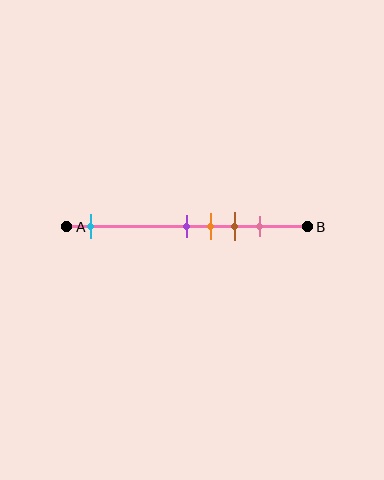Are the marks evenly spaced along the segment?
No, the marks are not evenly spaced.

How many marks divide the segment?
There are 5 marks dividing the segment.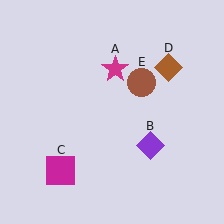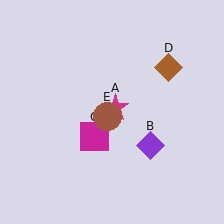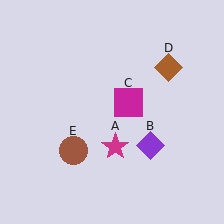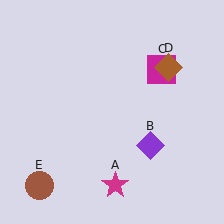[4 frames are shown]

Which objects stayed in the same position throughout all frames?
Purple diamond (object B) and brown diamond (object D) remained stationary.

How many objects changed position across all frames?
3 objects changed position: magenta star (object A), magenta square (object C), brown circle (object E).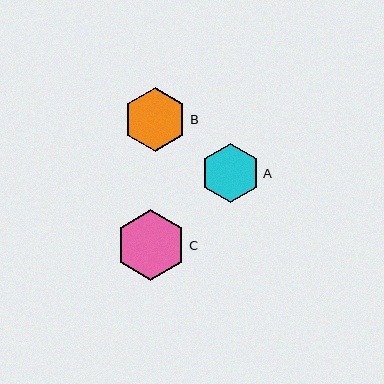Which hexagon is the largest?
Hexagon C is the largest with a size of approximately 71 pixels.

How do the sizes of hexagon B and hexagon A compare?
Hexagon B and hexagon A are approximately the same size.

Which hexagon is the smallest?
Hexagon A is the smallest with a size of approximately 60 pixels.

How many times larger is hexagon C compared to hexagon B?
Hexagon C is approximately 1.1 times the size of hexagon B.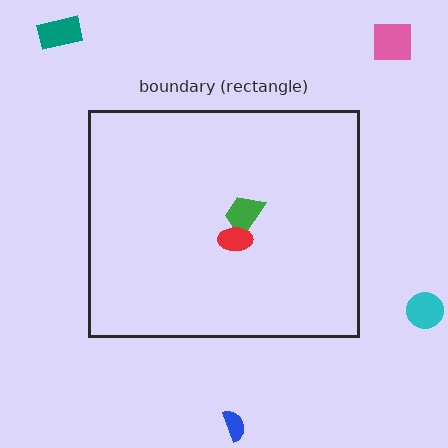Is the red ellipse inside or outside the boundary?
Inside.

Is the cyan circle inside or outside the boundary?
Outside.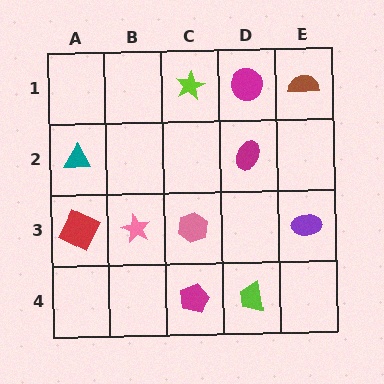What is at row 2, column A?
A teal triangle.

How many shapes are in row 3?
4 shapes.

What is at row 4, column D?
A lime trapezoid.